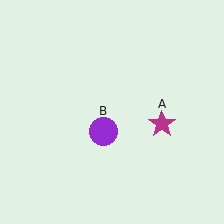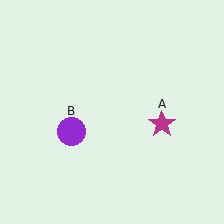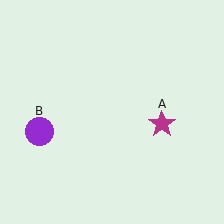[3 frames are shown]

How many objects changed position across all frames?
1 object changed position: purple circle (object B).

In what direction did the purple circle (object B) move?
The purple circle (object B) moved left.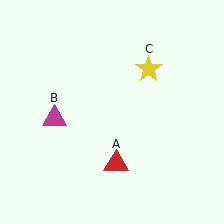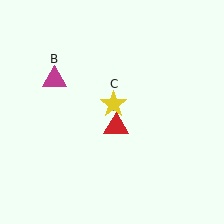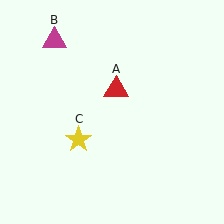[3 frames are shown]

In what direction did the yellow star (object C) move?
The yellow star (object C) moved down and to the left.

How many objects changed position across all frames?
3 objects changed position: red triangle (object A), magenta triangle (object B), yellow star (object C).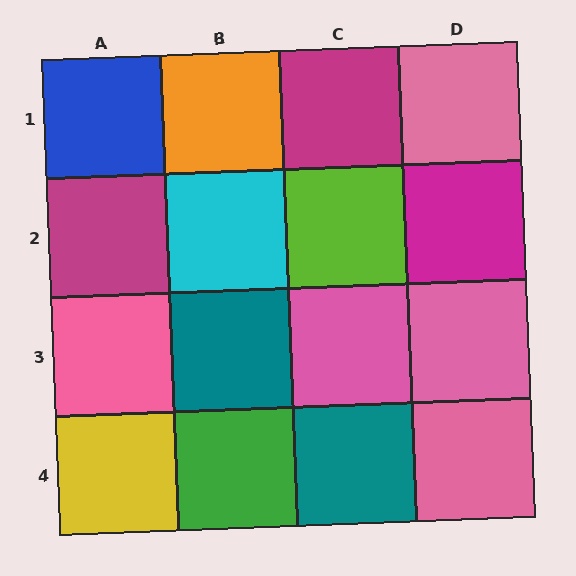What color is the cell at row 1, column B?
Orange.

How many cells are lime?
1 cell is lime.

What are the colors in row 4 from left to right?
Yellow, green, teal, pink.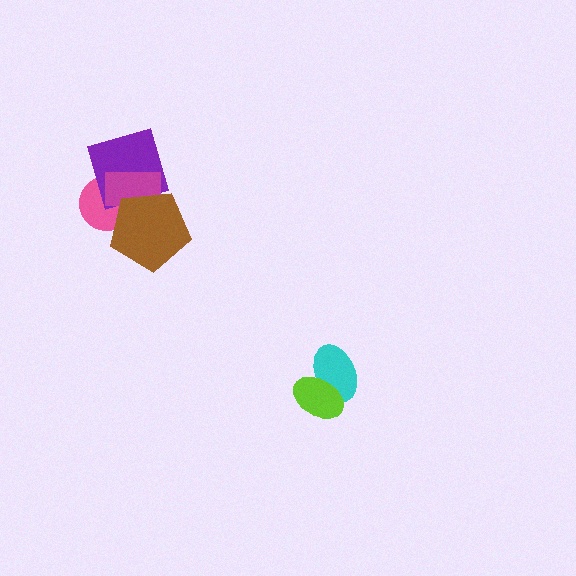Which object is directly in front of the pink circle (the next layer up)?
The purple diamond is directly in front of the pink circle.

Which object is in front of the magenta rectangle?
The brown pentagon is in front of the magenta rectangle.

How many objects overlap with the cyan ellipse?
1 object overlaps with the cyan ellipse.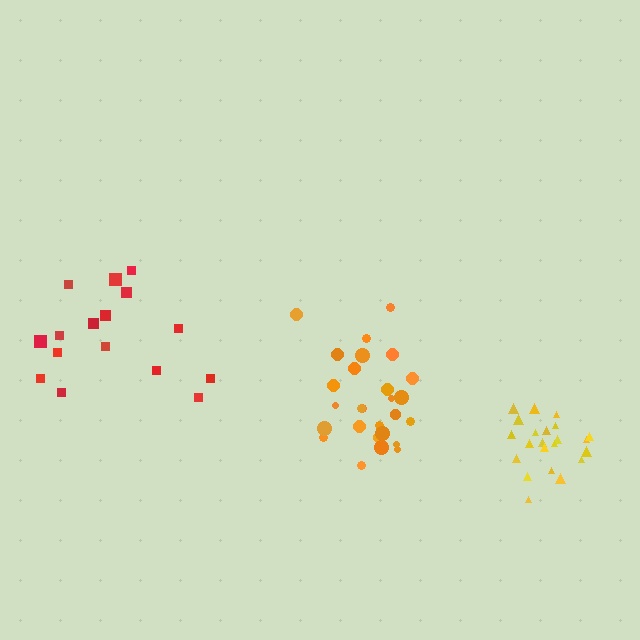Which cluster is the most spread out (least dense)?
Red.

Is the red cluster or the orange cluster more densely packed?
Orange.